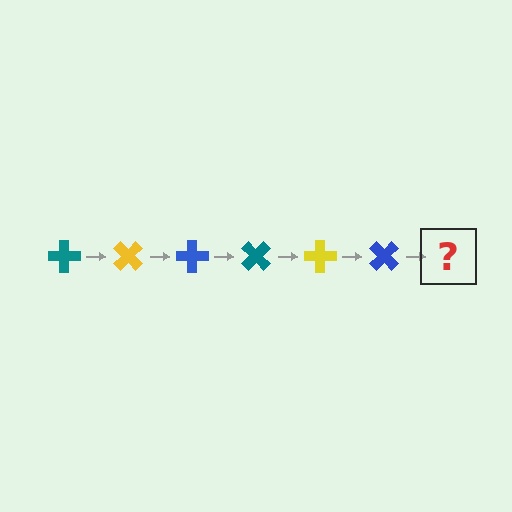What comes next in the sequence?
The next element should be a teal cross, rotated 270 degrees from the start.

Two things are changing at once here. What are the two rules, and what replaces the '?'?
The two rules are that it rotates 45 degrees each step and the color cycles through teal, yellow, and blue. The '?' should be a teal cross, rotated 270 degrees from the start.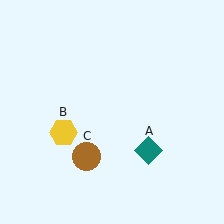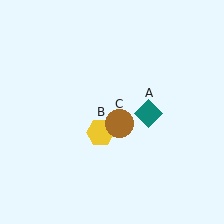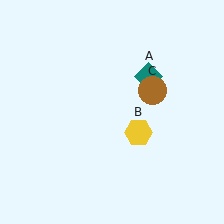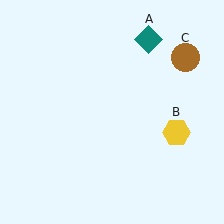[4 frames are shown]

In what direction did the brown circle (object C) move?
The brown circle (object C) moved up and to the right.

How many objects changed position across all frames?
3 objects changed position: teal diamond (object A), yellow hexagon (object B), brown circle (object C).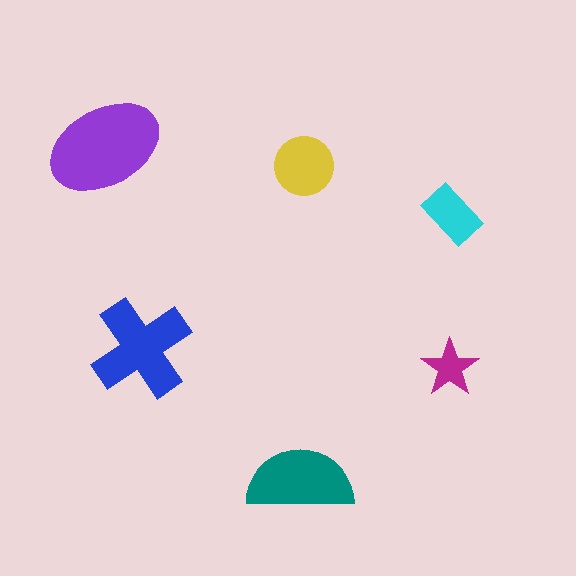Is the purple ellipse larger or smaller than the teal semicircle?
Larger.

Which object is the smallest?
The magenta star.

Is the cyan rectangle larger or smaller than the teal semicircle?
Smaller.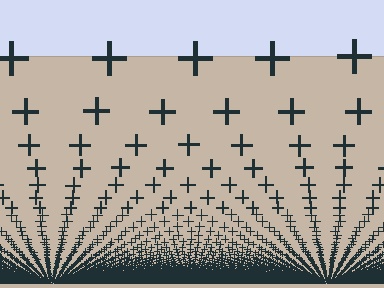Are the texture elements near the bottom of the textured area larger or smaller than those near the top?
Smaller. The gradient is inverted — elements near the bottom are smaller and denser.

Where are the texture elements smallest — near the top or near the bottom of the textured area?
Near the bottom.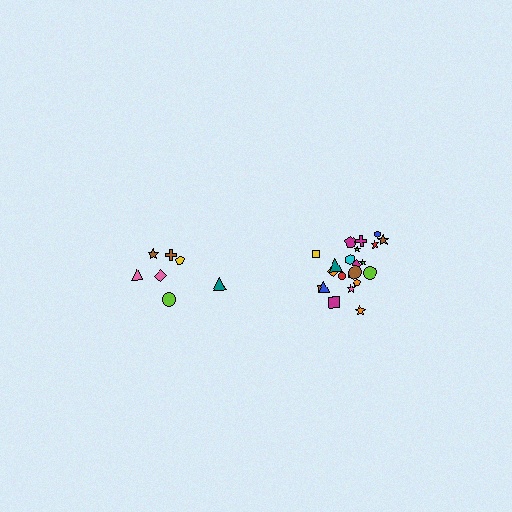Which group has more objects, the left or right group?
The right group.